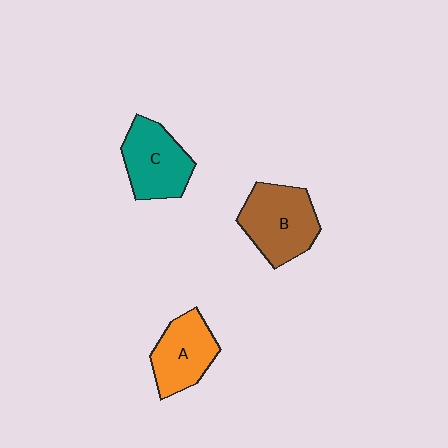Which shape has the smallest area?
Shape A (orange).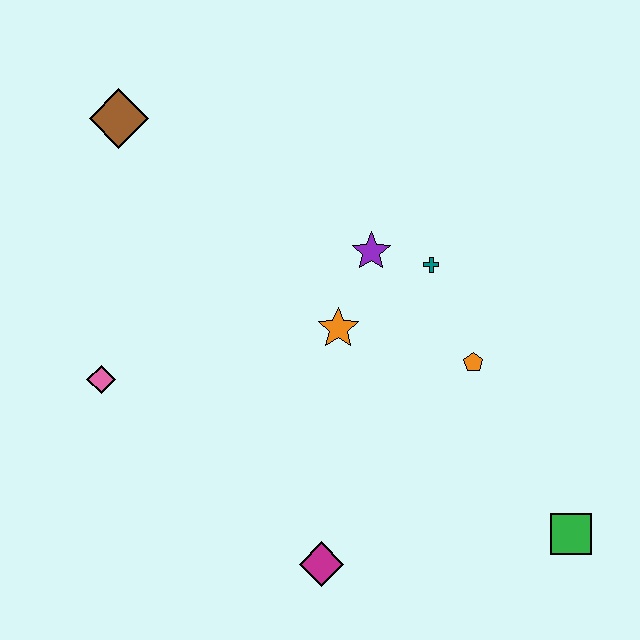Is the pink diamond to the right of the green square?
No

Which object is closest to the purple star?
The teal cross is closest to the purple star.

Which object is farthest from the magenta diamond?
The brown diamond is farthest from the magenta diamond.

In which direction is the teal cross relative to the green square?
The teal cross is above the green square.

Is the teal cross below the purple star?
Yes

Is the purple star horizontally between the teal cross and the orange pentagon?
No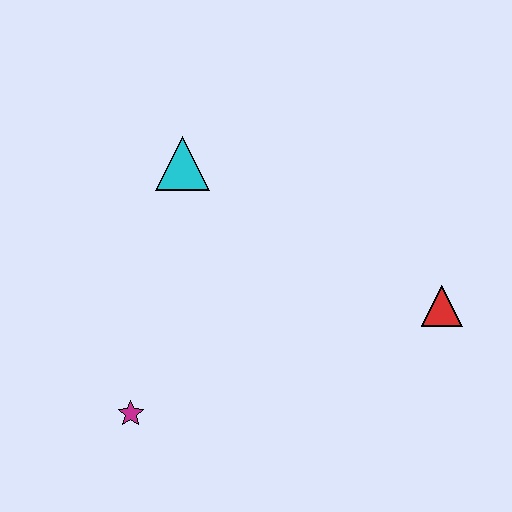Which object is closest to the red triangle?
The cyan triangle is closest to the red triangle.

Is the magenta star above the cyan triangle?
No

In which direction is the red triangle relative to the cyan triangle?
The red triangle is to the right of the cyan triangle.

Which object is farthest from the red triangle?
The magenta star is farthest from the red triangle.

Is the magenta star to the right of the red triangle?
No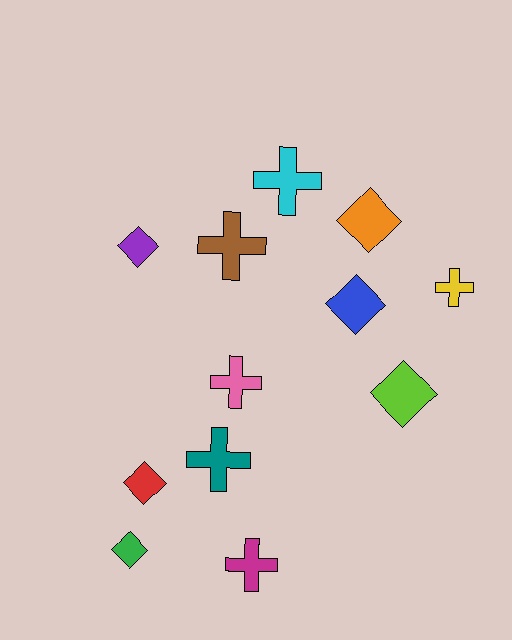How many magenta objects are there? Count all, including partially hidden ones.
There is 1 magenta object.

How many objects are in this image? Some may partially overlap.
There are 12 objects.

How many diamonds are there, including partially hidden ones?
There are 6 diamonds.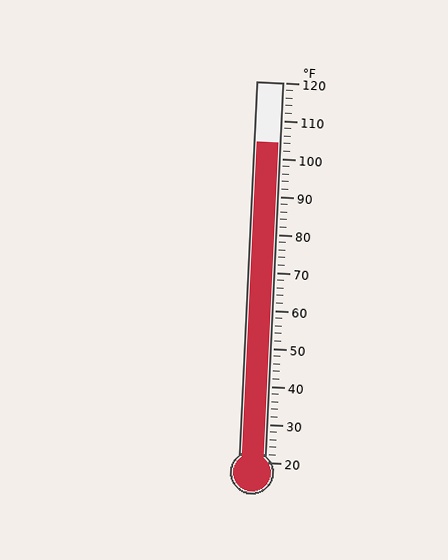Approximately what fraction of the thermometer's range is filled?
The thermometer is filled to approximately 85% of its range.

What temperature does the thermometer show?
The thermometer shows approximately 104°F.